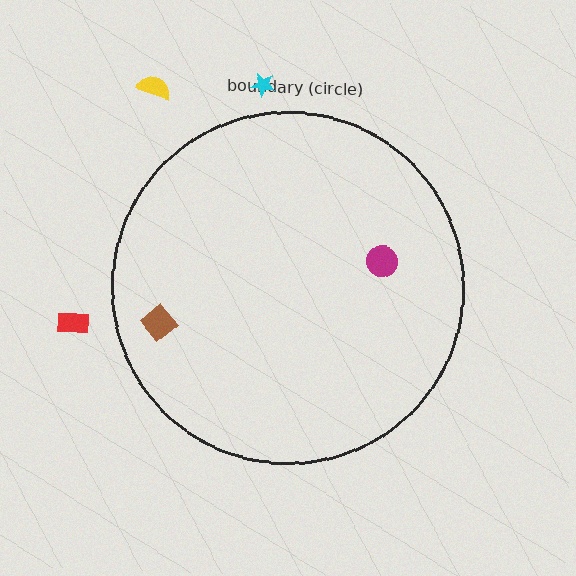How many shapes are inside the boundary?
2 inside, 3 outside.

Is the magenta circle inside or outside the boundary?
Inside.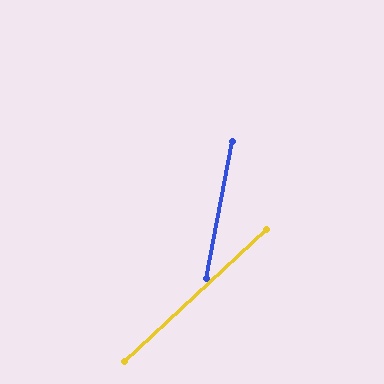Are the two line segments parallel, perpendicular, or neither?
Neither parallel nor perpendicular — they differ by about 37°.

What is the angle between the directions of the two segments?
Approximately 37 degrees.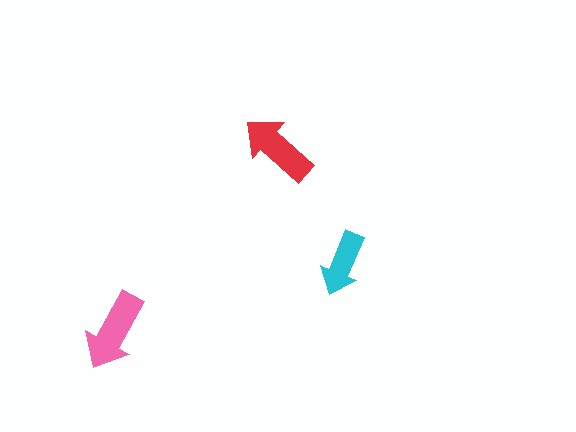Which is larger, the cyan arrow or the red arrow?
The red one.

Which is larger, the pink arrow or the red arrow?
The pink one.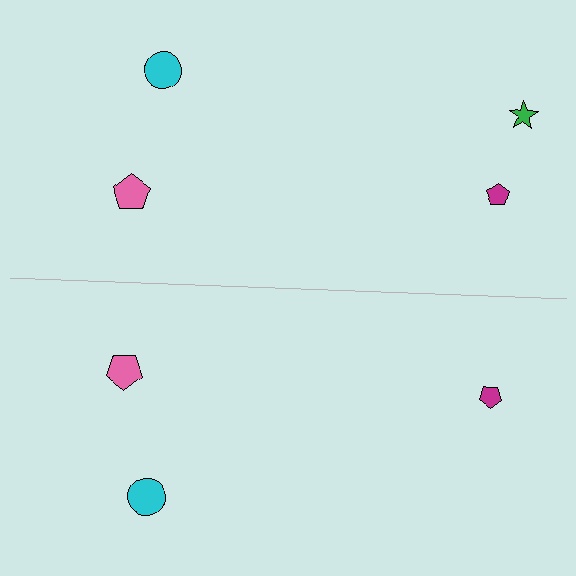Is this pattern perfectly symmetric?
No, the pattern is not perfectly symmetric. A green star is missing from the bottom side.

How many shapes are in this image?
There are 7 shapes in this image.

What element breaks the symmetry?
A green star is missing from the bottom side.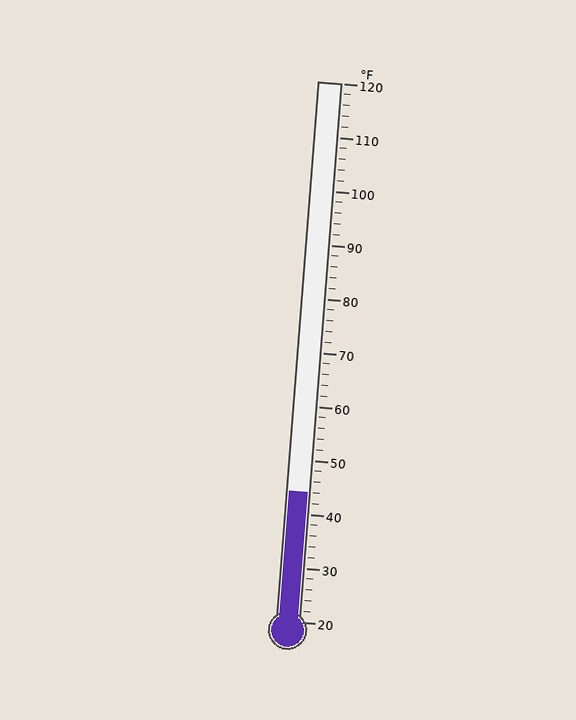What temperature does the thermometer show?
The thermometer shows approximately 44°F.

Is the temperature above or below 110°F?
The temperature is below 110°F.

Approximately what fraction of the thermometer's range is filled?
The thermometer is filled to approximately 25% of its range.